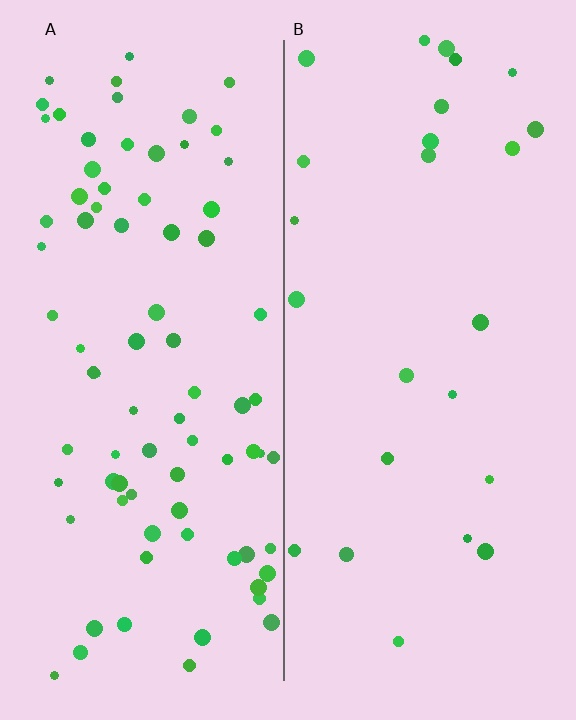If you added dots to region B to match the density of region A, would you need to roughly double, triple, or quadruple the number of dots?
Approximately triple.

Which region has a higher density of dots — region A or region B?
A (the left).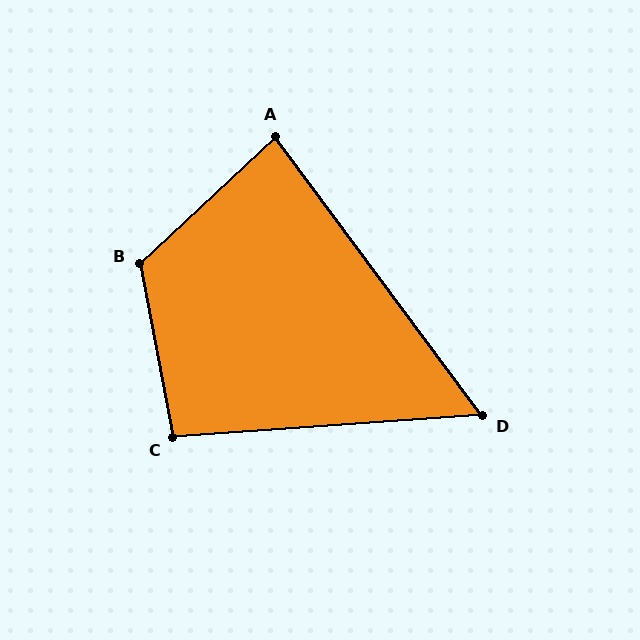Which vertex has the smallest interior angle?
D, at approximately 57 degrees.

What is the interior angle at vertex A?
Approximately 84 degrees (acute).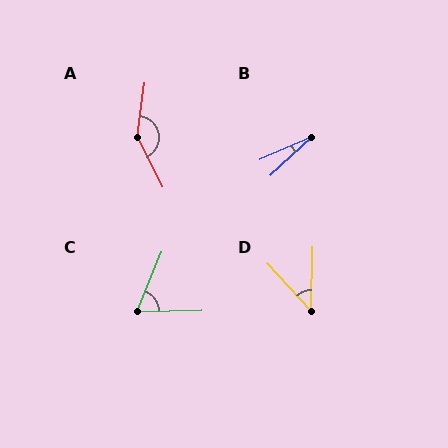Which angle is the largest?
A, at approximately 147 degrees.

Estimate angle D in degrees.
Approximately 44 degrees.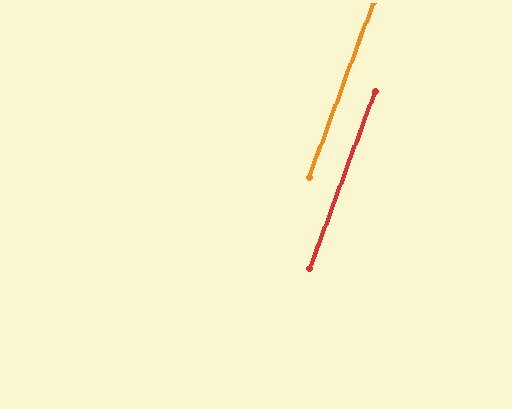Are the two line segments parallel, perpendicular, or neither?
Parallel — their directions differ by only 0.0°.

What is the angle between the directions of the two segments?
Approximately 0 degrees.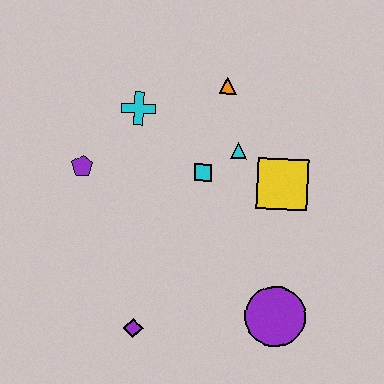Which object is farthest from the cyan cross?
The purple circle is farthest from the cyan cross.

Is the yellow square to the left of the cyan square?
No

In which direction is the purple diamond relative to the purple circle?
The purple diamond is to the left of the purple circle.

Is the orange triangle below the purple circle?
No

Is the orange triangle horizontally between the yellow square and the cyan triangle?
No